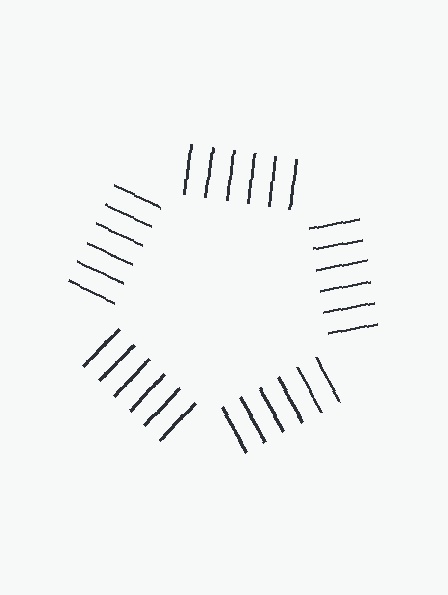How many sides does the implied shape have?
5 sides — the line-ends trace a pentagon.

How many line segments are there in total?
30 — 6 along each of the 5 edges.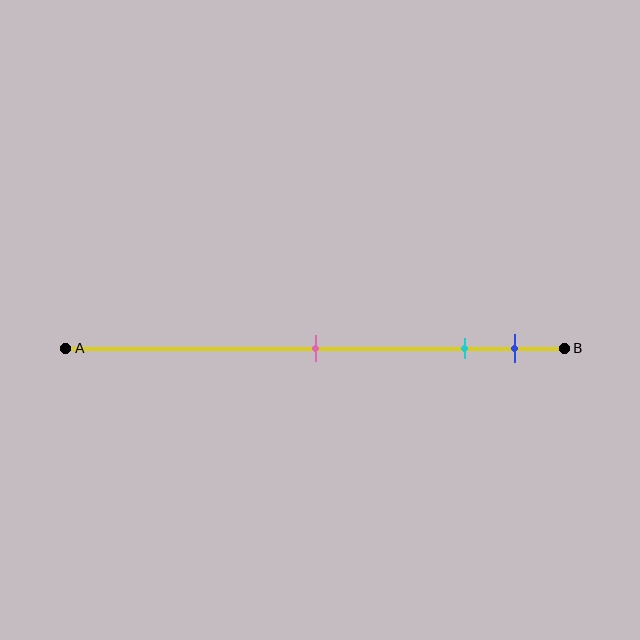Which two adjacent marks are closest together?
The cyan and blue marks are the closest adjacent pair.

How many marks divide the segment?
There are 3 marks dividing the segment.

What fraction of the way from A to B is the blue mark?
The blue mark is approximately 90% (0.9) of the way from A to B.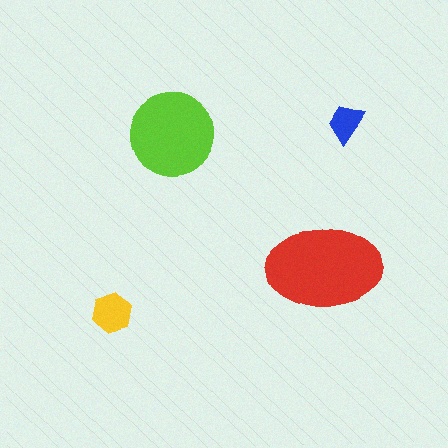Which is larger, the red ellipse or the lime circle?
The red ellipse.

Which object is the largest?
The red ellipse.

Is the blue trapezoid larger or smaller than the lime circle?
Smaller.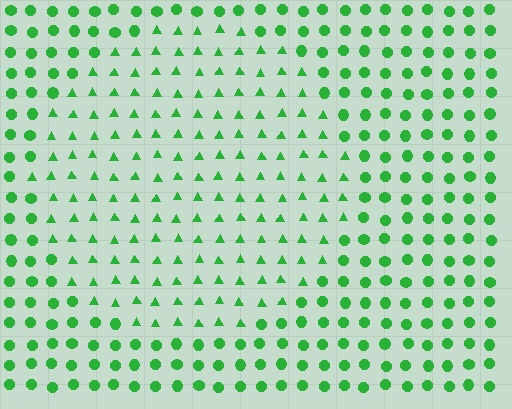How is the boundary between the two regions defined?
The boundary is defined by a change in element shape: triangles inside vs. circles outside. All elements share the same color and spacing.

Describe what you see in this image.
The image is filled with small green elements arranged in a uniform grid. A circle-shaped region contains triangles, while the surrounding area contains circles. The boundary is defined purely by the change in element shape.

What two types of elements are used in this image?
The image uses triangles inside the circle region and circles outside it.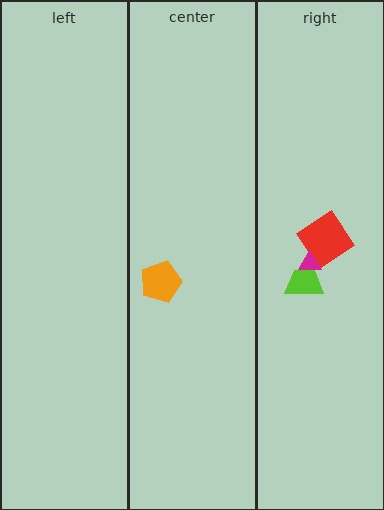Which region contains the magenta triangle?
The right region.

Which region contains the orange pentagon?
The center region.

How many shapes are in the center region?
1.